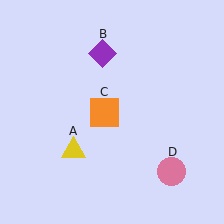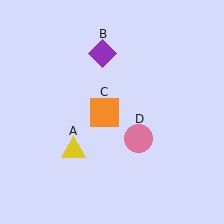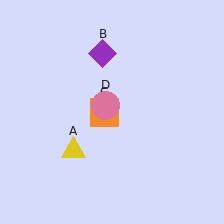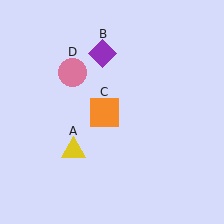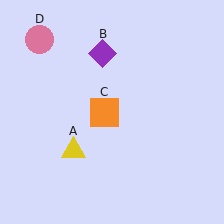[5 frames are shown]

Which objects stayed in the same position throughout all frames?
Yellow triangle (object A) and purple diamond (object B) and orange square (object C) remained stationary.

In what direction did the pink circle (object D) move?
The pink circle (object D) moved up and to the left.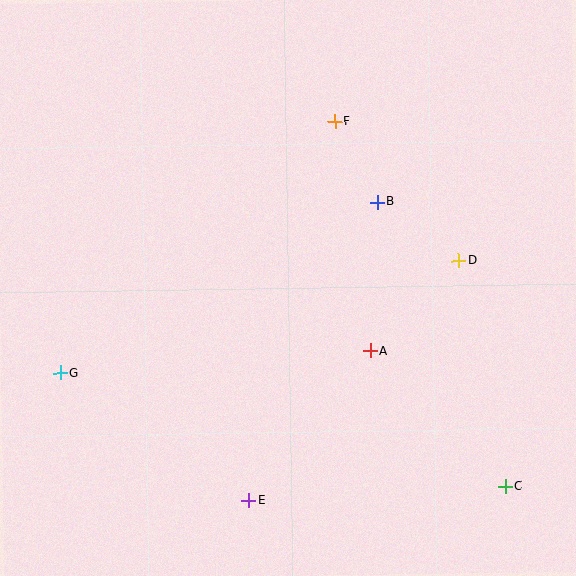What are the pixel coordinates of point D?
Point D is at (458, 261).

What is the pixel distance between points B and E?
The distance between B and E is 325 pixels.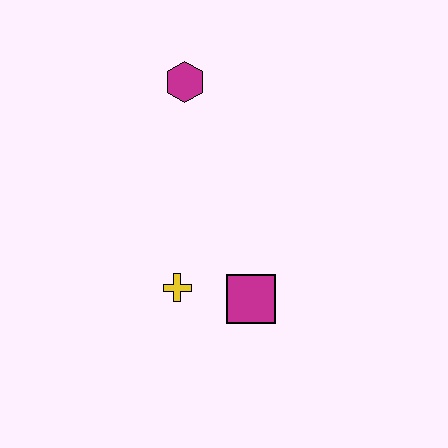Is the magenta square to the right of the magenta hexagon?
Yes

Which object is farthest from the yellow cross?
The magenta hexagon is farthest from the yellow cross.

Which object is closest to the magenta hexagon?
The yellow cross is closest to the magenta hexagon.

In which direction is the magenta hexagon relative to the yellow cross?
The magenta hexagon is above the yellow cross.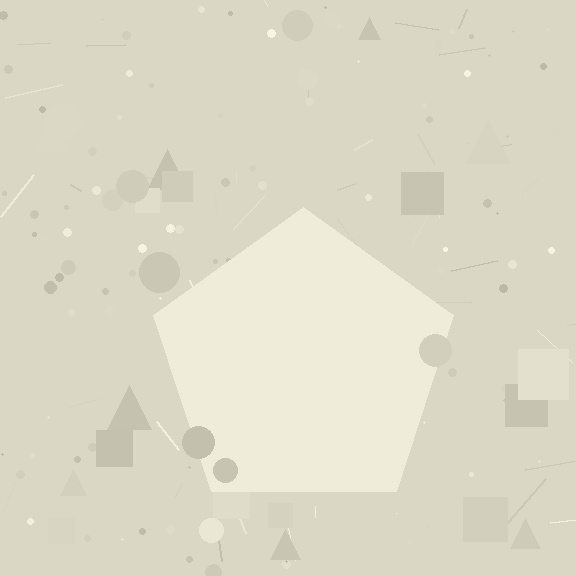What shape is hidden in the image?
A pentagon is hidden in the image.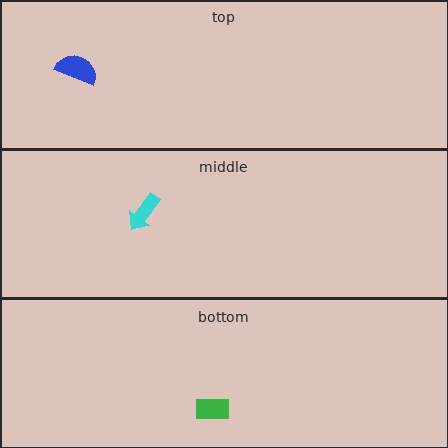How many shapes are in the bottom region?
1.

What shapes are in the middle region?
The cyan arrow.